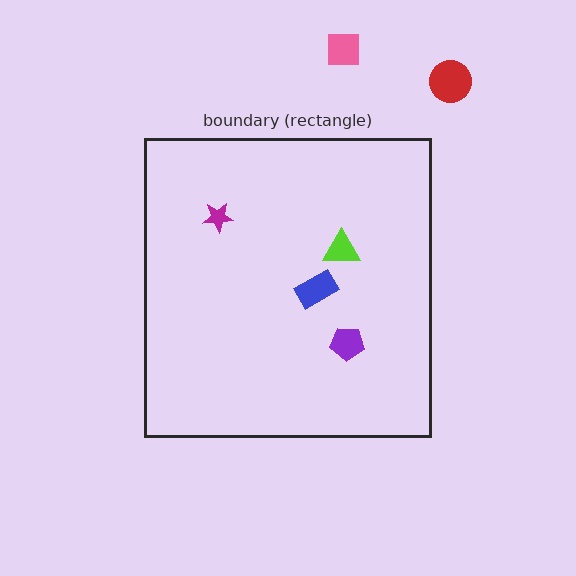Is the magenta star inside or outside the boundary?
Inside.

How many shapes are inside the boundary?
4 inside, 2 outside.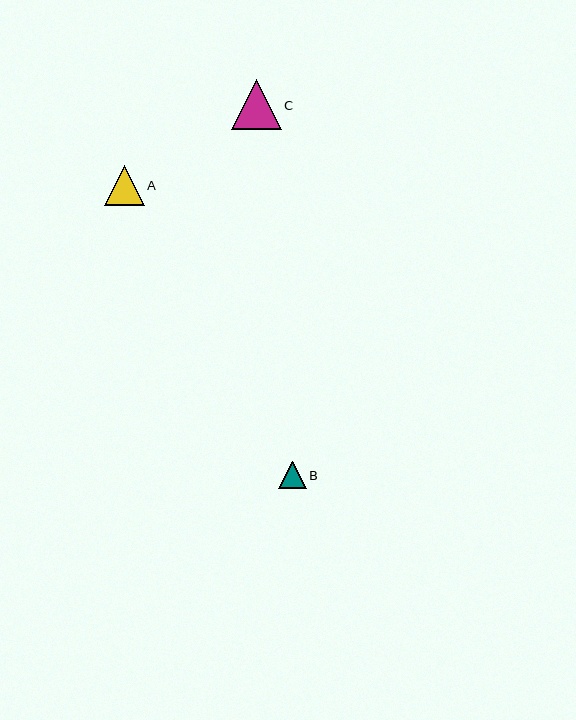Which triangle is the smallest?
Triangle B is the smallest with a size of approximately 28 pixels.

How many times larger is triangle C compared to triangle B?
Triangle C is approximately 1.8 times the size of triangle B.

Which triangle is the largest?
Triangle C is the largest with a size of approximately 50 pixels.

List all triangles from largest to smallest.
From largest to smallest: C, A, B.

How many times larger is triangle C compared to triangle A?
Triangle C is approximately 1.3 times the size of triangle A.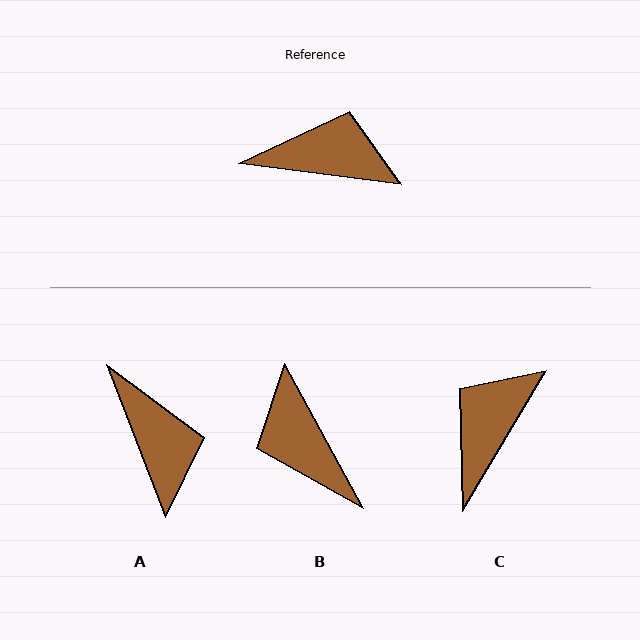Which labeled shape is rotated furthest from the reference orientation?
B, about 126 degrees away.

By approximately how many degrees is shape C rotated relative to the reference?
Approximately 66 degrees counter-clockwise.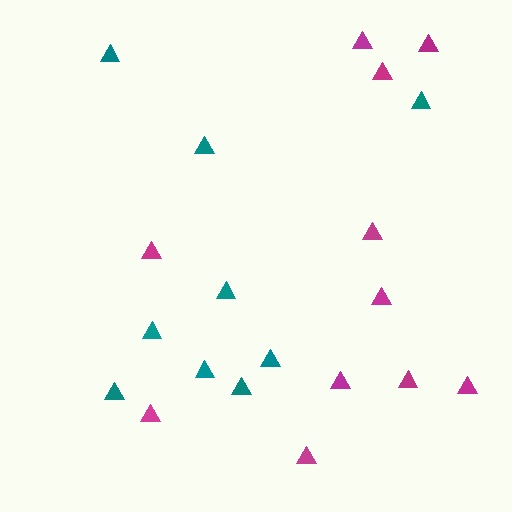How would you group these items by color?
There are 2 groups: one group of magenta triangles (11) and one group of teal triangles (9).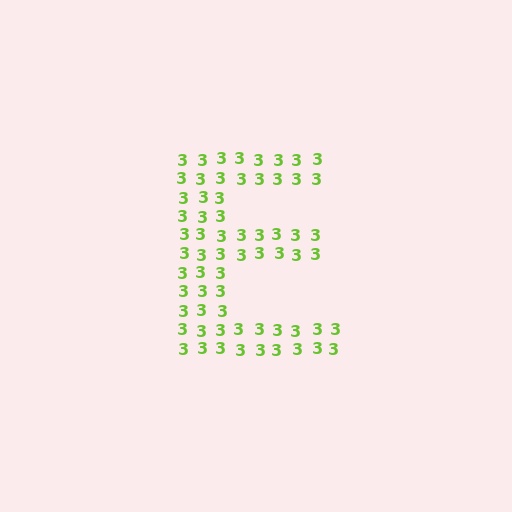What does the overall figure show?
The overall figure shows the letter E.